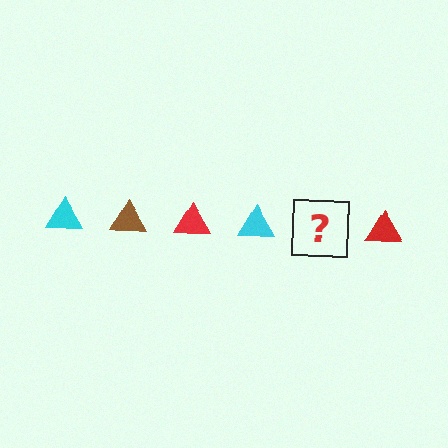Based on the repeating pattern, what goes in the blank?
The blank should be a brown triangle.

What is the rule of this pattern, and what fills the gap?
The rule is that the pattern cycles through cyan, brown, red triangles. The gap should be filled with a brown triangle.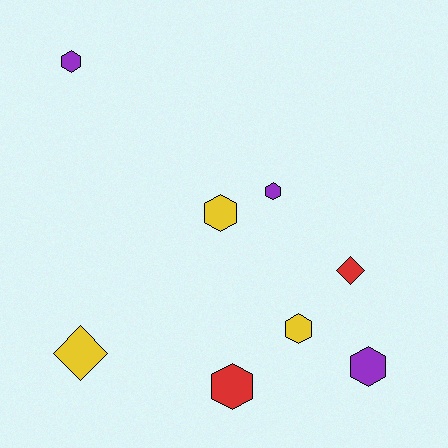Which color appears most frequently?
Purple, with 3 objects.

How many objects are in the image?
There are 8 objects.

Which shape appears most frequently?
Hexagon, with 6 objects.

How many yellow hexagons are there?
There are 2 yellow hexagons.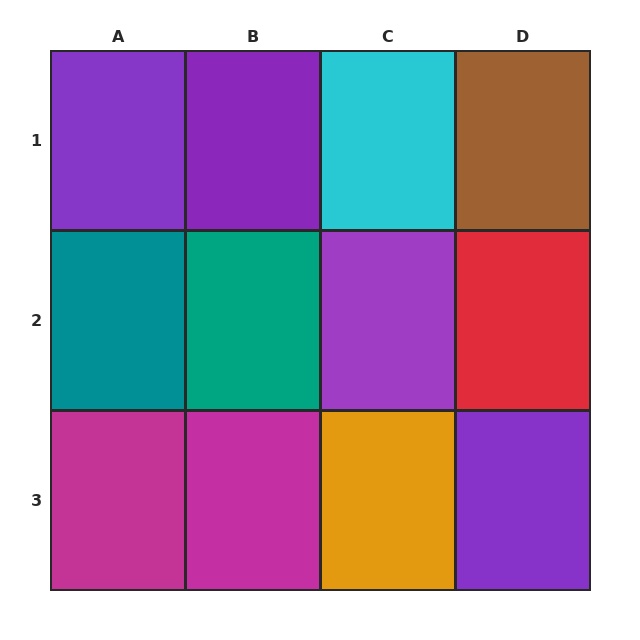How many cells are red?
1 cell is red.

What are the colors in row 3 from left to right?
Magenta, magenta, orange, purple.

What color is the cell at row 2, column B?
Teal.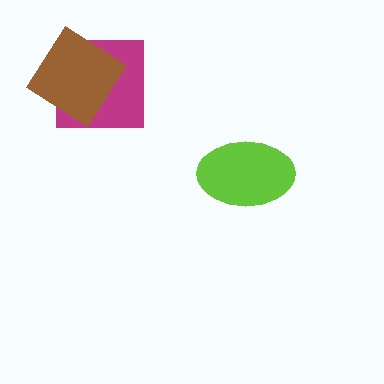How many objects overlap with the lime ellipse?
0 objects overlap with the lime ellipse.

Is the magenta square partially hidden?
Yes, it is partially covered by another shape.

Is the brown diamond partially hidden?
No, no other shape covers it.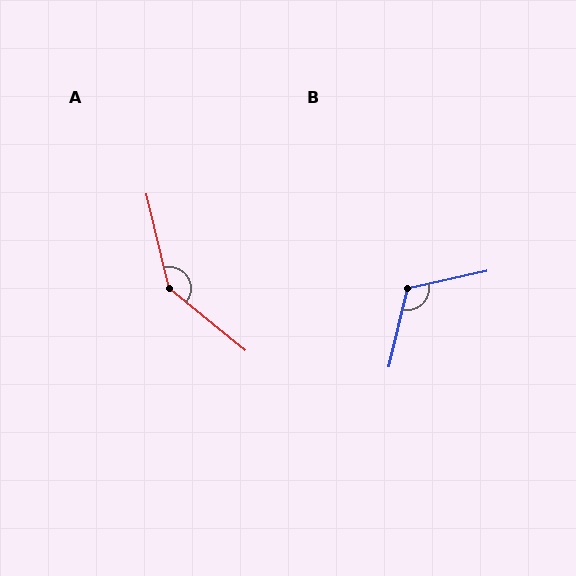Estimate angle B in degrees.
Approximately 115 degrees.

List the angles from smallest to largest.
B (115°), A (143°).